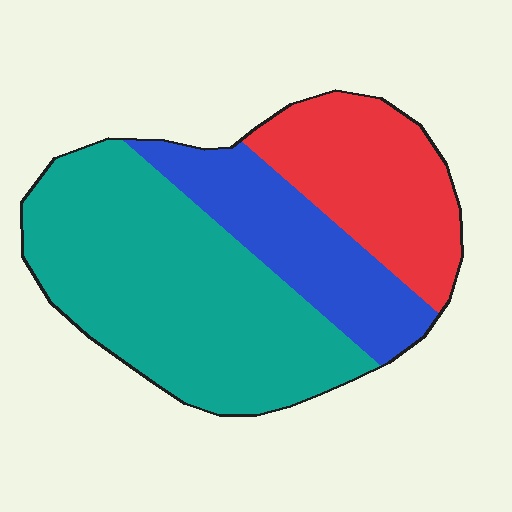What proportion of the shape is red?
Red takes up about one quarter (1/4) of the shape.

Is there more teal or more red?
Teal.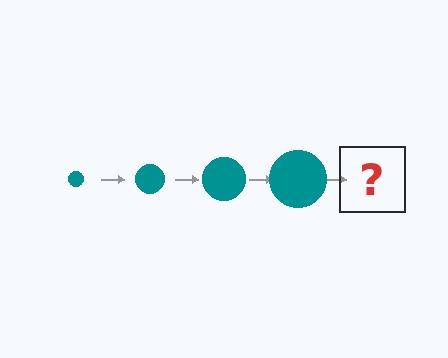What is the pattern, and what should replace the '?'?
The pattern is that the circle gets progressively larger each step. The '?' should be a teal circle, larger than the previous one.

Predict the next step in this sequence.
The next step is a teal circle, larger than the previous one.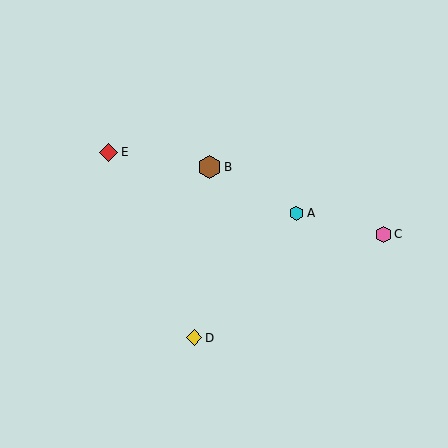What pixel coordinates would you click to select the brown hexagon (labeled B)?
Click at (210, 167) to select the brown hexagon B.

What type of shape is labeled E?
Shape E is a red diamond.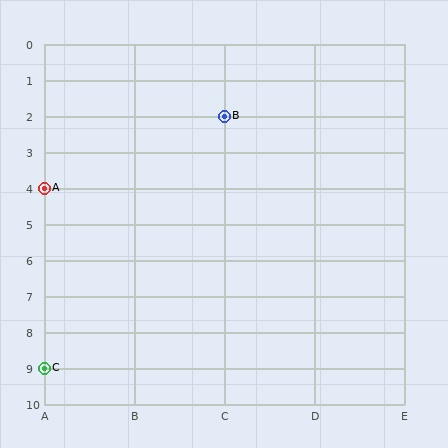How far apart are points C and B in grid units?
Points C and B are 2 columns and 7 rows apart (about 7.3 grid units diagonally).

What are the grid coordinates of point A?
Point A is at grid coordinates (A, 4).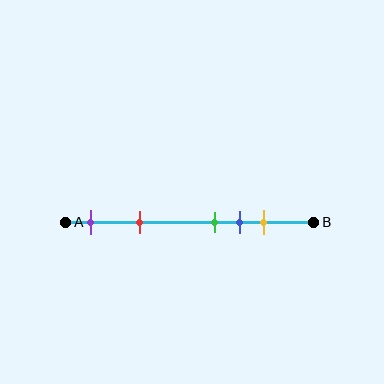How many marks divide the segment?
There are 5 marks dividing the segment.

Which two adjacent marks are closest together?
The green and blue marks are the closest adjacent pair.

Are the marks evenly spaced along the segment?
No, the marks are not evenly spaced.